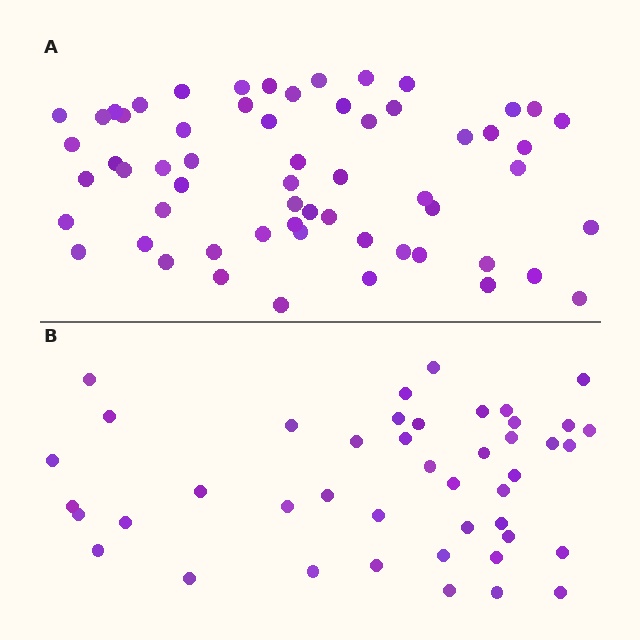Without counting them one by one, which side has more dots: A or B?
Region A (the top region) has more dots.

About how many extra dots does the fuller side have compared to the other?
Region A has approximately 15 more dots than region B.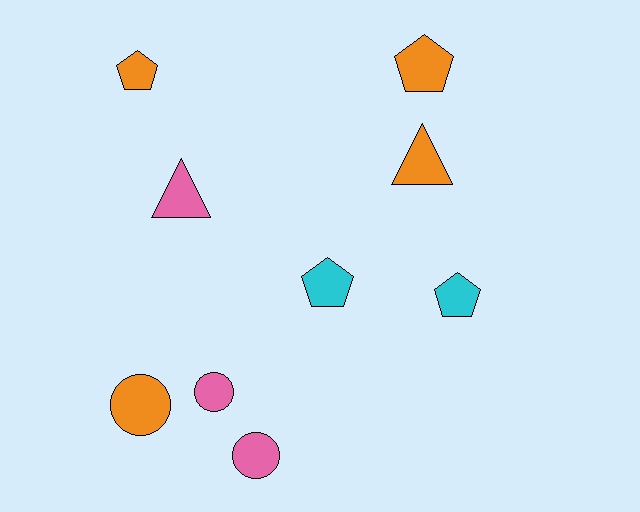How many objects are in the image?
There are 9 objects.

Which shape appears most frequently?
Pentagon, with 4 objects.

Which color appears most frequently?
Orange, with 4 objects.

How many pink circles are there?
There are 2 pink circles.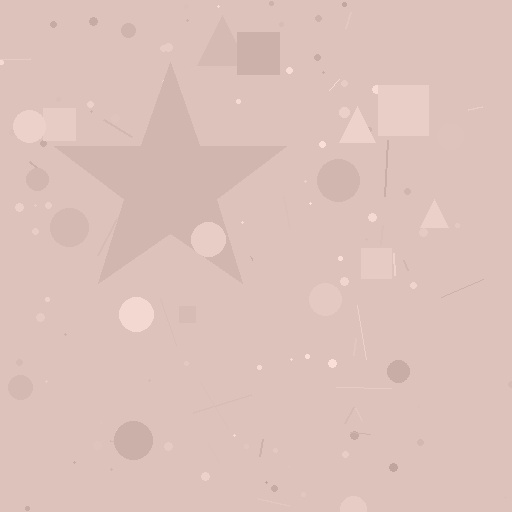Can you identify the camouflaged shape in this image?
The camouflaged shape is a star.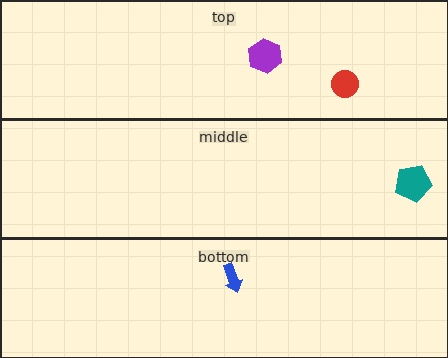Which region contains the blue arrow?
The bottom region.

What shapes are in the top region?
The red circle, the purple hexagon.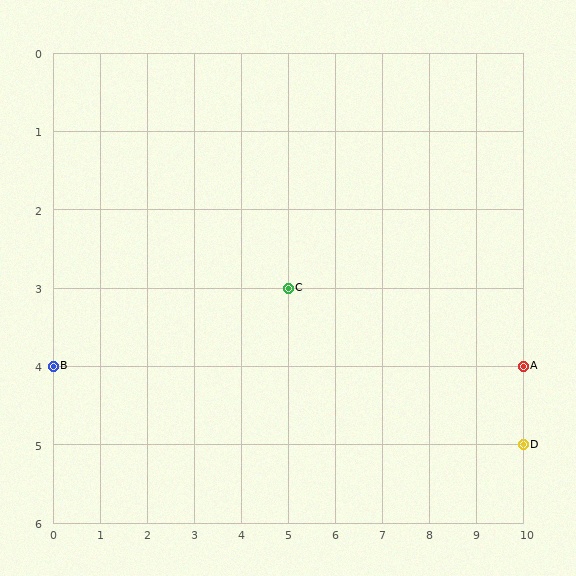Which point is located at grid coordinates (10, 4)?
Point A is at (10, 4).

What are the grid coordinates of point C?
Point C is at grid coordinates (5, 3).